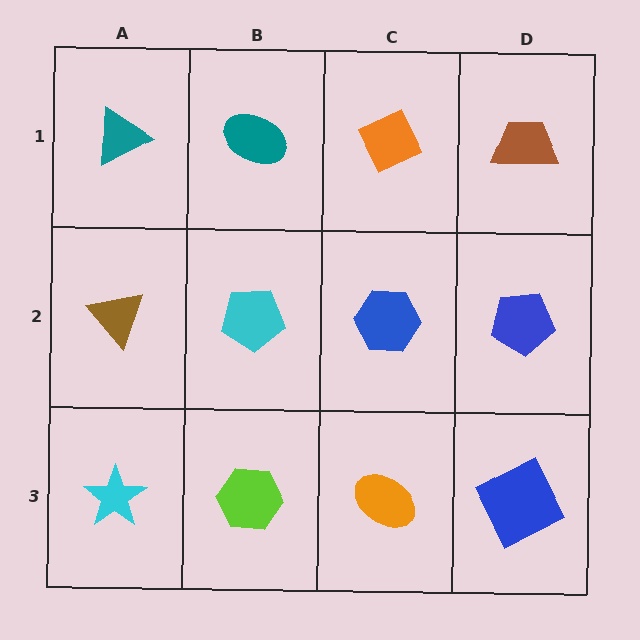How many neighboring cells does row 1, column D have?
2.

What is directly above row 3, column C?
A blue hexagon.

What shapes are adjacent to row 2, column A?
A teal triangle (row 1, column A), a cyan star (row 3, column A), a cyan pentagon (row 2, column B).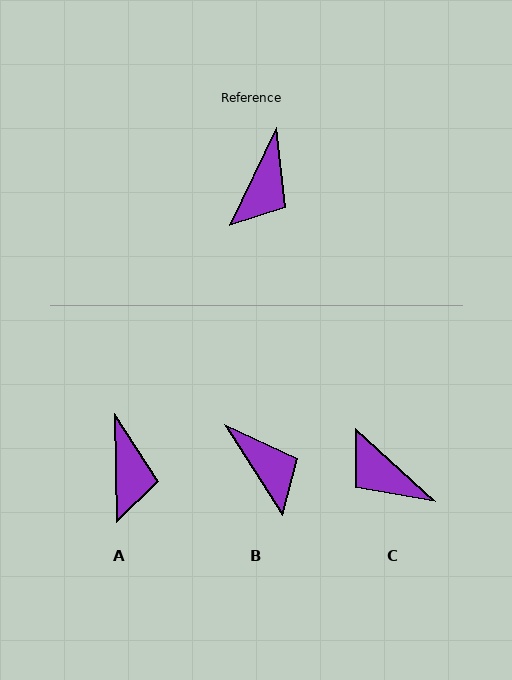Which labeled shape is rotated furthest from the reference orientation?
C, about 107 degrees away.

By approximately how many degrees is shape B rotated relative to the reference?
Approximately 58 degrees counter-clockwise.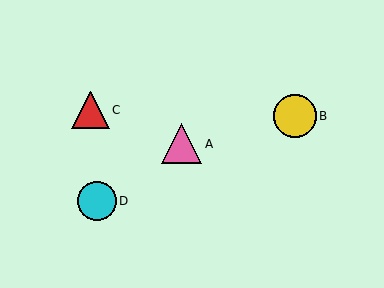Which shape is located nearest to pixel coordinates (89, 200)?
The cyan circle (labeled D) at (97, 201) is nearest to that location.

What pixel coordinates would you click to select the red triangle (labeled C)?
Click at (90, 110) to select the red triangle C.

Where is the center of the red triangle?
The center of the red triangle is at (90, 110).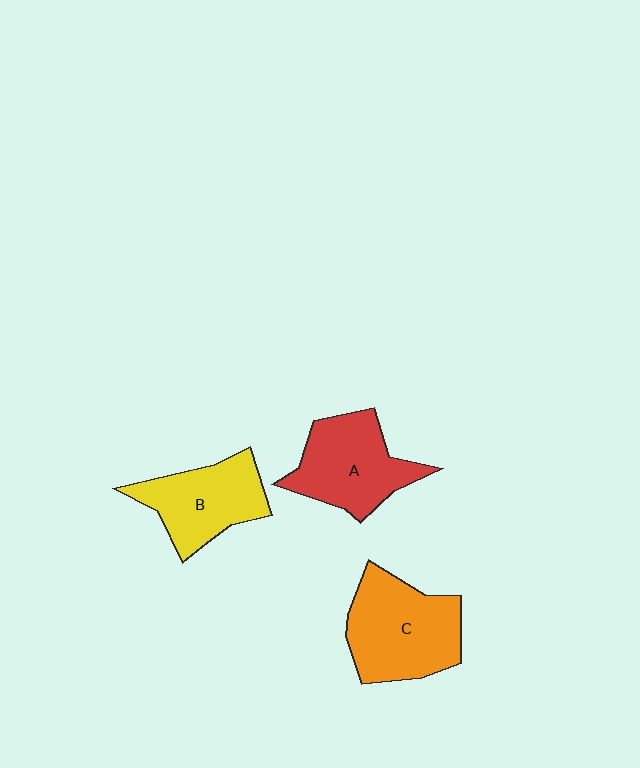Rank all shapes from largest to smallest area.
From largest to smallest: C (orange), A (red), B (yellow).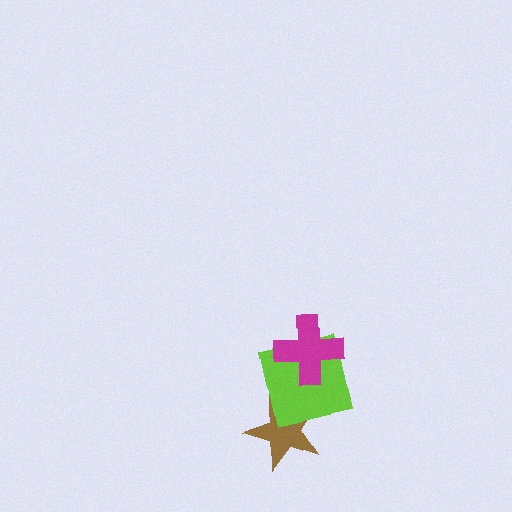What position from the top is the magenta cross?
The magenta cross is 1st from the top.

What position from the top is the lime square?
The lime square is 2nd from the top.